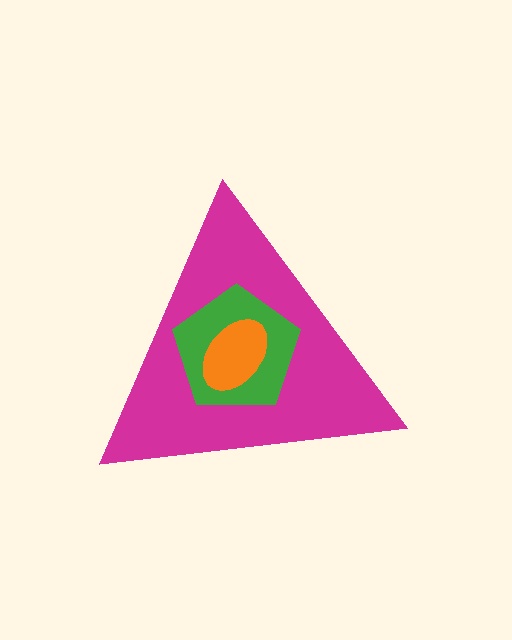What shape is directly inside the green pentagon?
The orange ellipse.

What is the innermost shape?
The orange ellipse.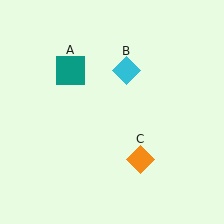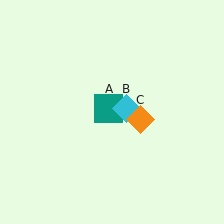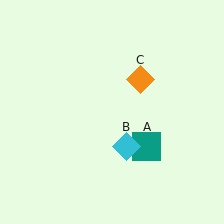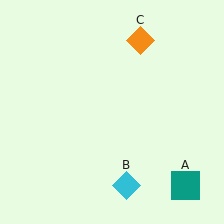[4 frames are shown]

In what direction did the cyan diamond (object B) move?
The cyan diamond (object B) moved down.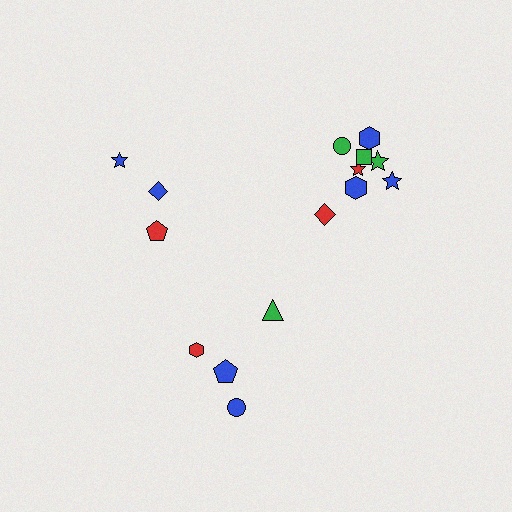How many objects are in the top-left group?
There are 3 objects.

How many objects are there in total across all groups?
There are 15 objects.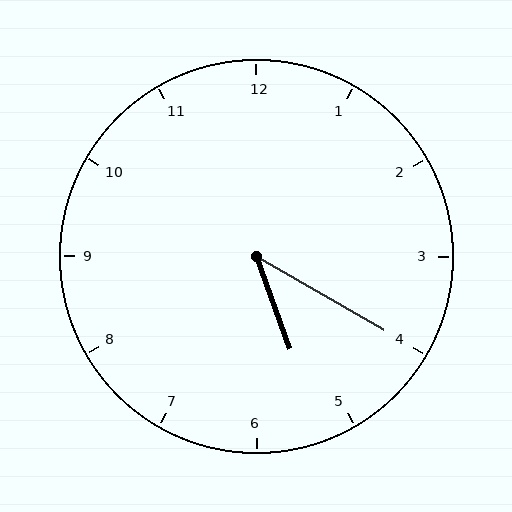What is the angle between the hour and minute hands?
Approximately 40 degrees.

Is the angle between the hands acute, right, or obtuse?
It is acute.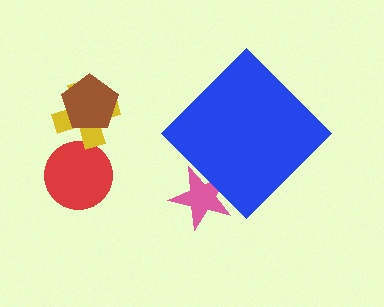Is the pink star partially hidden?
Yes, the pink star is partially hidden behind the blue diamond.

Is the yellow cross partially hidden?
No, the yellow cross is fully visible.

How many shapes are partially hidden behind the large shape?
1 shape is partially hidden.